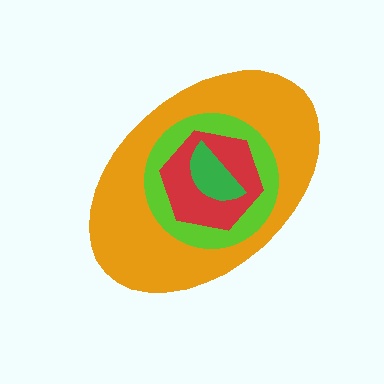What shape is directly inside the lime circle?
The red hexagon.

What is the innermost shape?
The green semicircle.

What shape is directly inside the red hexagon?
The green semicircle.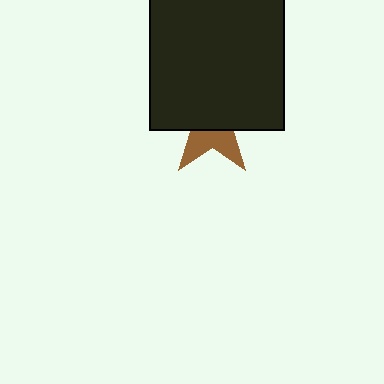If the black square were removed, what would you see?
You would see the complete brown star.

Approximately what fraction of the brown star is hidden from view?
Roughly 64% of the brown star is hidden behind the black square.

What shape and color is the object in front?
The object in front is a black square.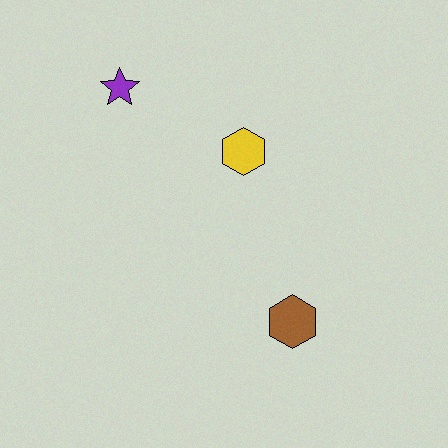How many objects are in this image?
There are 3 objects.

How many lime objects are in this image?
There are no lime objects.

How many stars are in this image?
There is 1 star.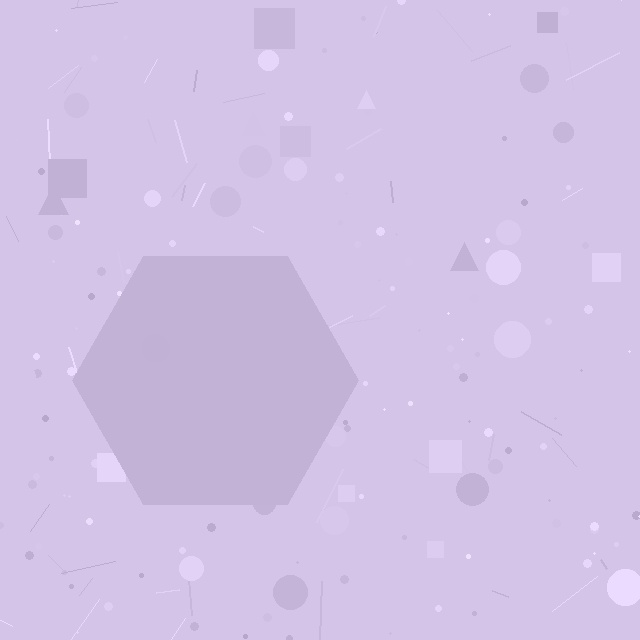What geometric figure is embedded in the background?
A hexagon is embedded in the background.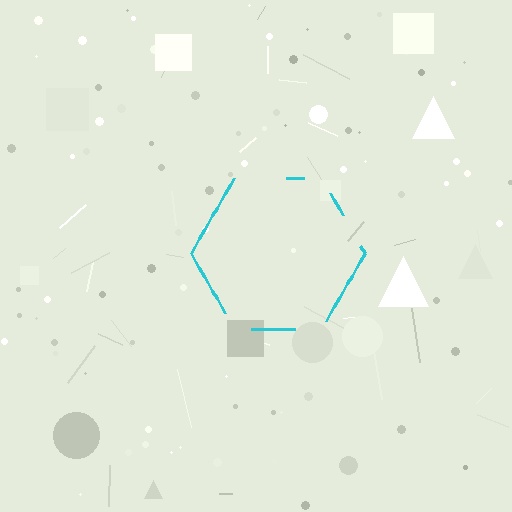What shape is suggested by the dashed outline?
The dashed outline suggests a hexagon.